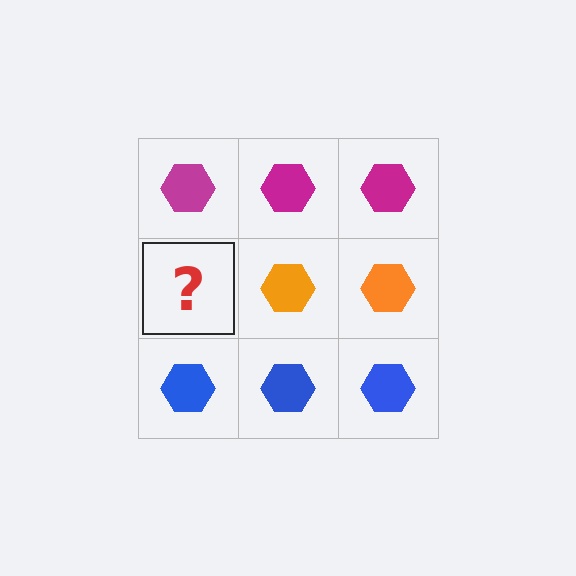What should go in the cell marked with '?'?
The missing cell should contain an orange hexagon.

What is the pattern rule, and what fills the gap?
The rule is that each row has a consistent color. The gap should be filled with an orange hexagon.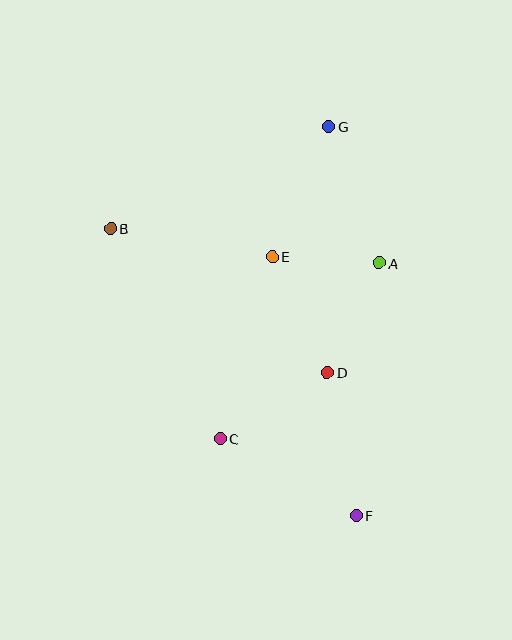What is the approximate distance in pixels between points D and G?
The distance between D and G is approximately 246 pixels.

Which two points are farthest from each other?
Points F and G are farthest from each other.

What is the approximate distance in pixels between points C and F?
The distance between C and F is approximately 156 pixels.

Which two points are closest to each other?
Points A and E are closest to each other.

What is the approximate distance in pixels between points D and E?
The distance between D and E is approximately 129 pixels.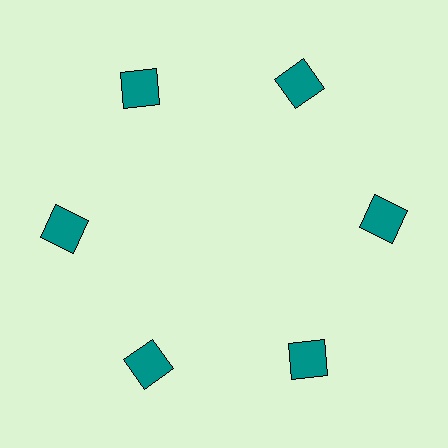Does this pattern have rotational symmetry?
Yes, this pattern has 6-fold rotational symmetry. It looks the same after rotating 60 degrees around the center.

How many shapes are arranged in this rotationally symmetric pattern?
There are 6 shapes, arranged in 6 groups of 1.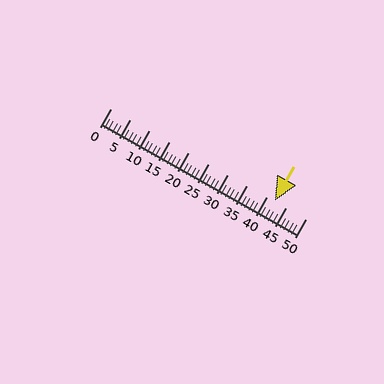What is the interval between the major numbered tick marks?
The major tick marks are spaced 5 units apart.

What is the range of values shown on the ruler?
The ruler shows values from 0 to 50.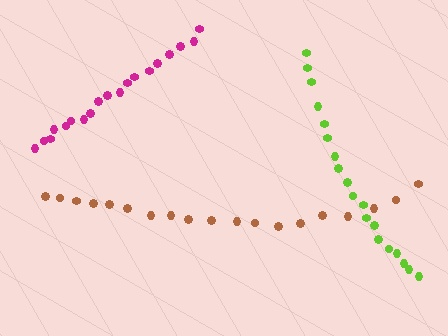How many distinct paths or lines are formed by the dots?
There are 3 distinct paths.